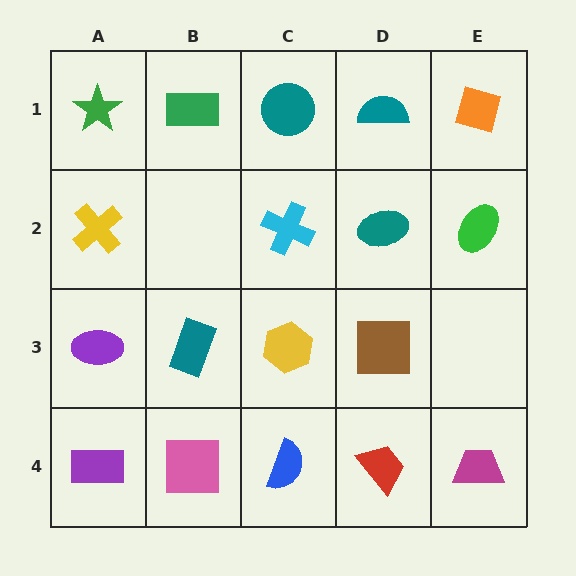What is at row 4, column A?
A purple rectangle.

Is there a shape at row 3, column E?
No, that cell is empty.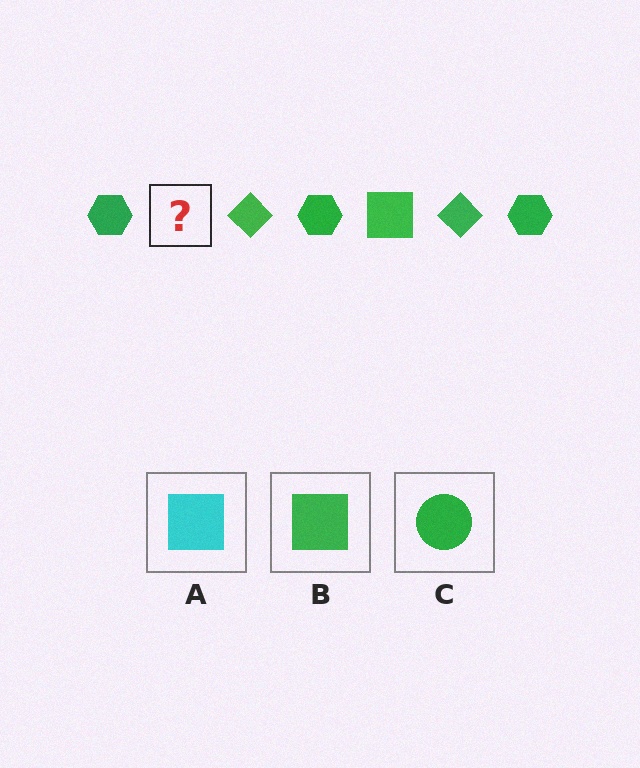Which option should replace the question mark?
Option B.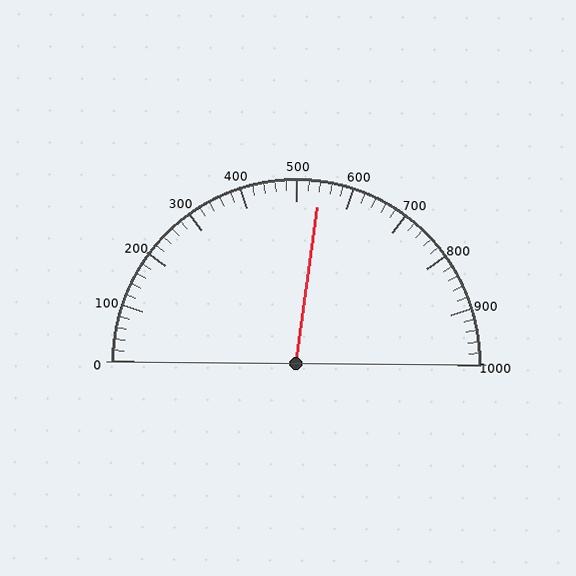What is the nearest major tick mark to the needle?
The nearest major tick mark is 500.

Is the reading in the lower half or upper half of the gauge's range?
The reading is in the upper half of the range (0 to 1000).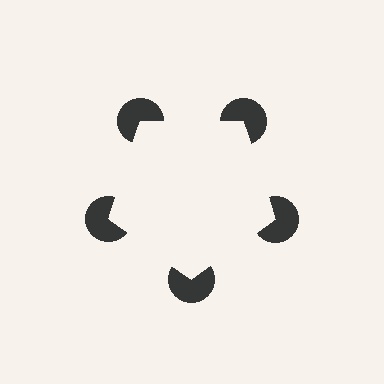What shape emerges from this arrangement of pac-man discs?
An illusory pentagon — its edges are inferred from the aligned wedge cuts in the pac-man discs, not physically drawn.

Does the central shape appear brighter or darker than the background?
It typically appears slightly brighter than the background, even though no actual brightness change is drawn.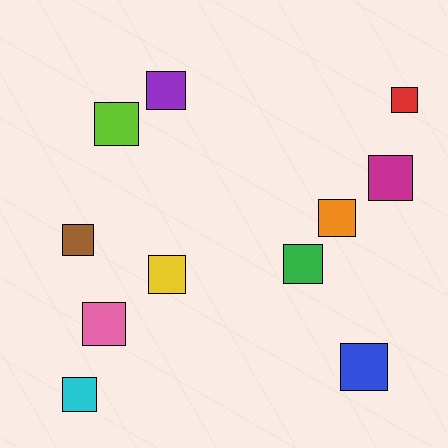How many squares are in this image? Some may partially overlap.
There are 11 squares.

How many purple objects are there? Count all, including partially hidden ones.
There is 1 purple object.